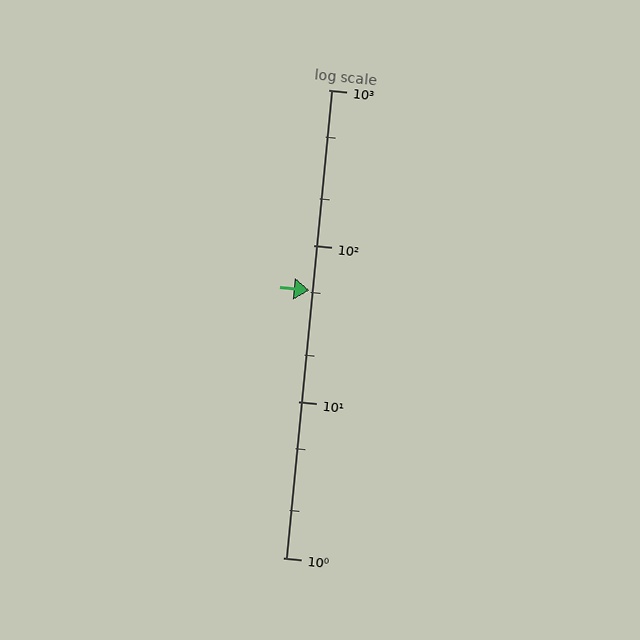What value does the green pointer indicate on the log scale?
The pointer indicates approximately 52.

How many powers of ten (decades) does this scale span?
The scale spans 3 decades, from 1 to 1000.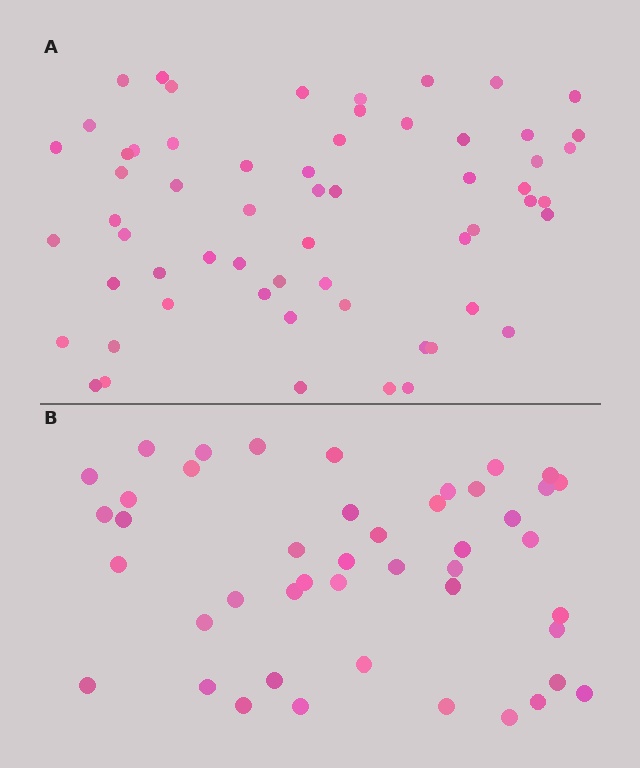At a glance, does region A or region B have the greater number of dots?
Region A (the top region) has more dots.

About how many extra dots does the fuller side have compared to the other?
Region A has approximately 15 more dots than region B.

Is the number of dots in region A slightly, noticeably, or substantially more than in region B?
Region A has noticeably more, but not dramatically so. The ratio is roughly 1.3 to 1.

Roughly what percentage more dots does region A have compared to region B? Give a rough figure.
About 35% more.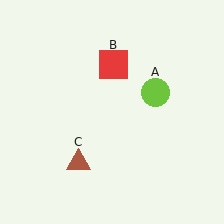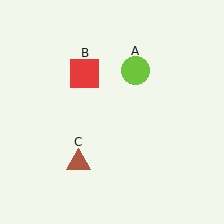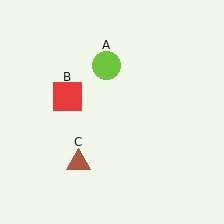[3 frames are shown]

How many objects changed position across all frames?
2 objects changed position: lime circle (object A), red square (object B).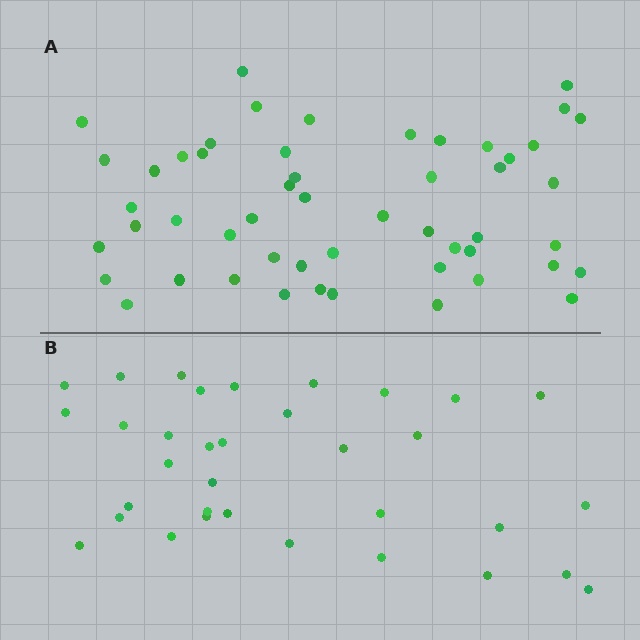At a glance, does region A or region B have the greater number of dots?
Region A (the top region) has more dots.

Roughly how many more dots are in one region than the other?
Region A has approximately 20 more dots than region B.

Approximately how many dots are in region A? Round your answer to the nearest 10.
About 50 dots. (The exact count is 52, which rounds to 50.)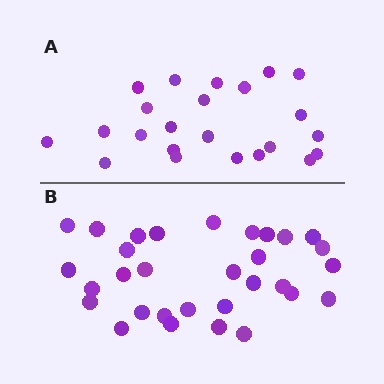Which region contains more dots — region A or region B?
Region B (the bottom region) has more dots.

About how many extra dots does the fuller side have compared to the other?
Region B has roughly 8 or so more dots than region A.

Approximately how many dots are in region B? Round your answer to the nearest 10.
About 30 dots. (The exact count is 31, which rounds to 30.)